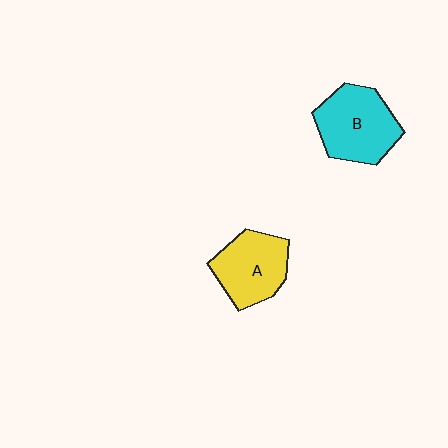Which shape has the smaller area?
Shape A (yellow).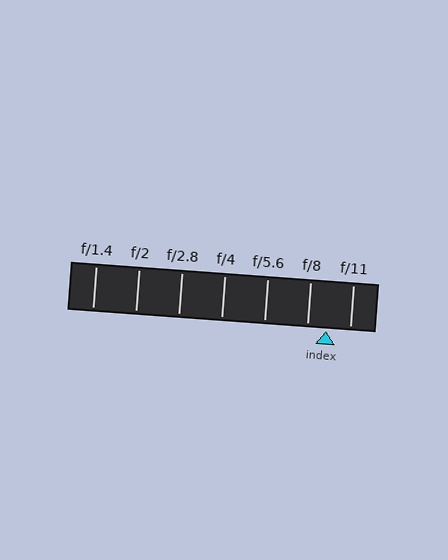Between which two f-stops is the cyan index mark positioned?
The index mark is between f/8 and f/11.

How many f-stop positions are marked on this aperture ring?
There are 7 f-stop positions marked.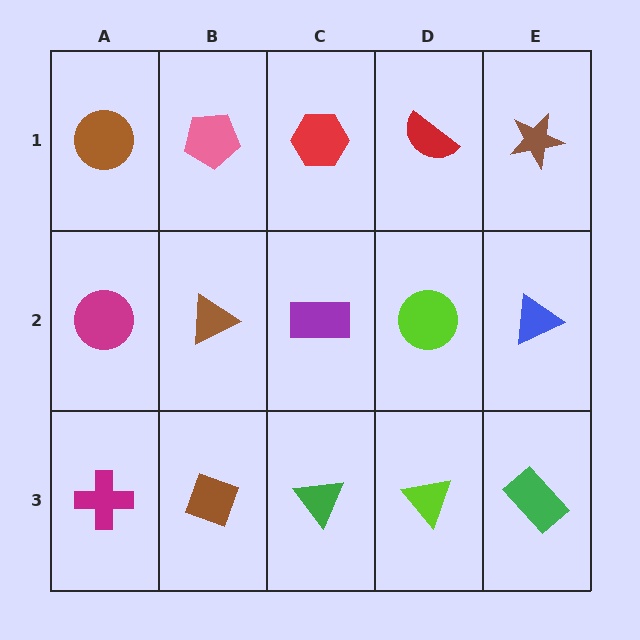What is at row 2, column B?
A brown triangle.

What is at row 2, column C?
A purple rectangle.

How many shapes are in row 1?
5 shapes.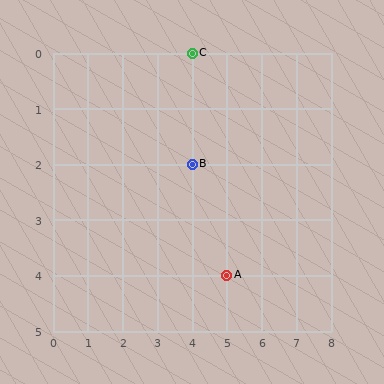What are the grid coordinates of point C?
Point C is at grid coordinates (4, 0).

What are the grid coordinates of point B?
Point B is at grid coordinates (4, 2).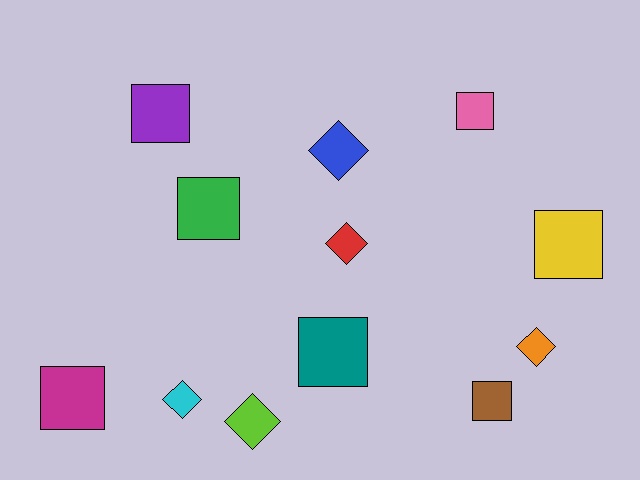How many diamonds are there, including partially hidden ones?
There are 5 diamonds.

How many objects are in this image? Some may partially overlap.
There are 12 objects.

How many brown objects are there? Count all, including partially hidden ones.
There is 1 brown object.